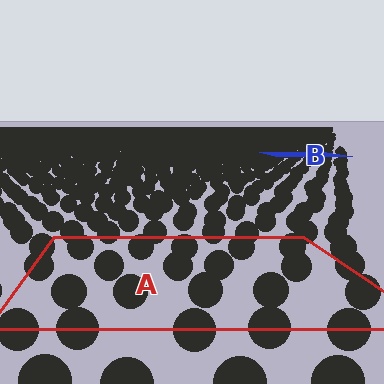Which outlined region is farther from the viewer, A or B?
Region B is farther from the viewer — the texture elements inside it appear smaller and more densely packed.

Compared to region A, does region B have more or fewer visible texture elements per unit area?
Region B has more texture elements per unit area — they are packed more densely because it is farther away.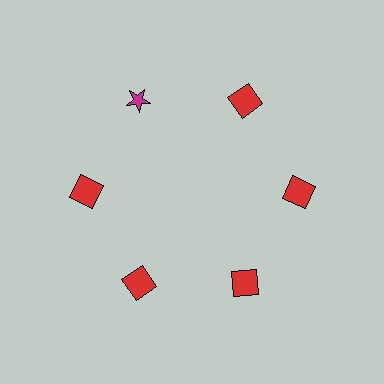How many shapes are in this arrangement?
There are 6 shapes arranged in a ring pattern.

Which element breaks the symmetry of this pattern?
The magenta star at roughly the 11 o'clock position breaks the symmetry. All other shapes are red squares.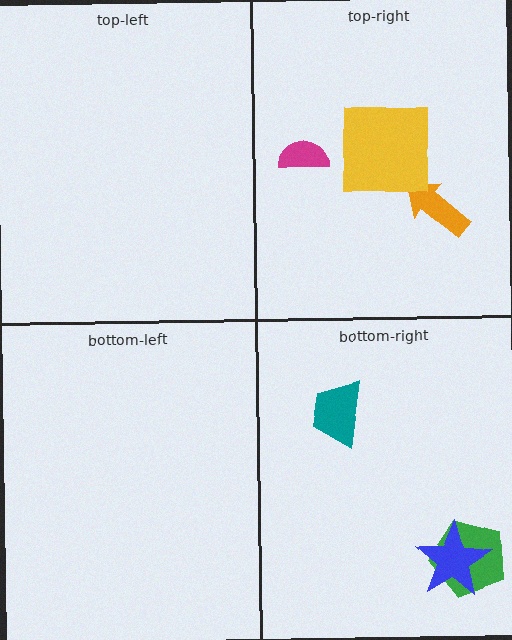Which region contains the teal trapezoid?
The bottom-right region.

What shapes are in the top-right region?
The magenta semicircle, the orange arrow, the yellow square.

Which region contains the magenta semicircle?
The top-right region.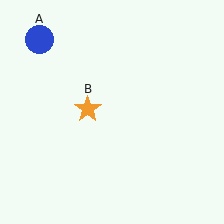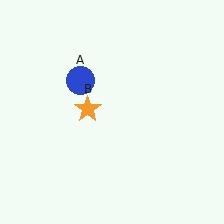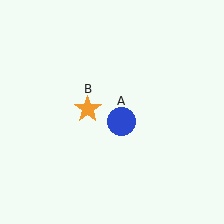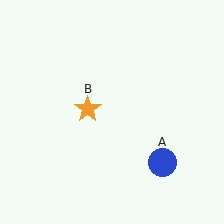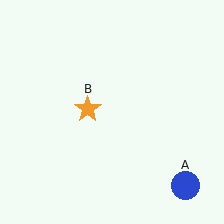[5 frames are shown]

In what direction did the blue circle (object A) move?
The blue circle (object A) moved down and to the right.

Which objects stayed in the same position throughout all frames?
Orange star (object B) remained stationary.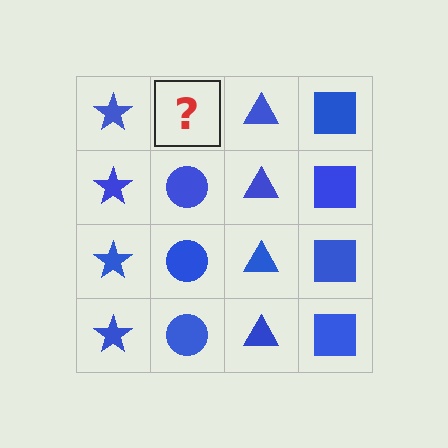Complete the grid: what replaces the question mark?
The question mark should be replaced with a blue circle.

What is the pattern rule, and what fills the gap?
The rule is that each column has a consistent shape. The gap should be filled with a blue circle.